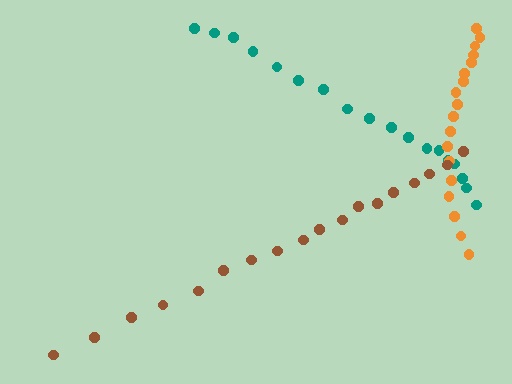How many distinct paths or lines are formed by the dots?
There are 3 distinct paths.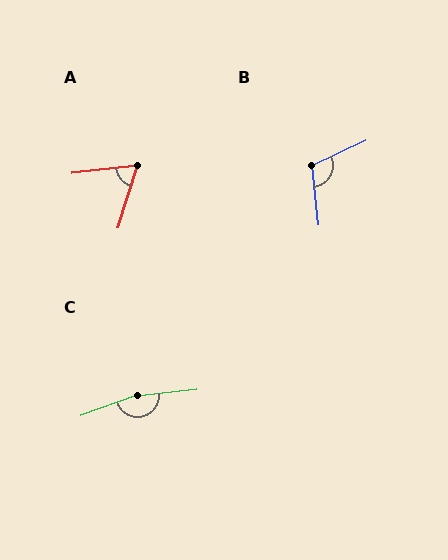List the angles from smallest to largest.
A (66°), B (109°), C (166°).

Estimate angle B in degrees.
Approximately 109 degrees.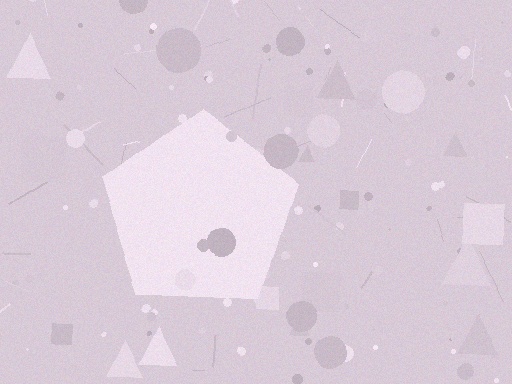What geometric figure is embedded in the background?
A pentagon is embedded in the background.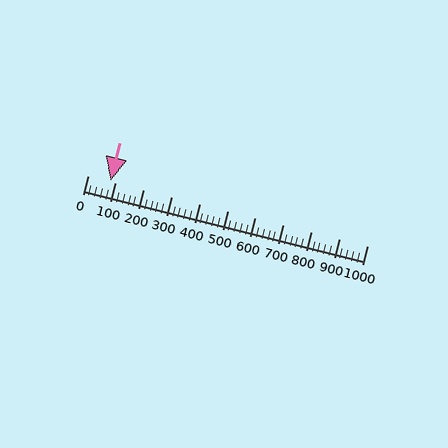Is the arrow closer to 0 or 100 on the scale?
The arrow is closer to 100.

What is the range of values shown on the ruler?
The ruler shows values from 0 to 1000.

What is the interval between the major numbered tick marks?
The major tick marks are spaced 100 units apart.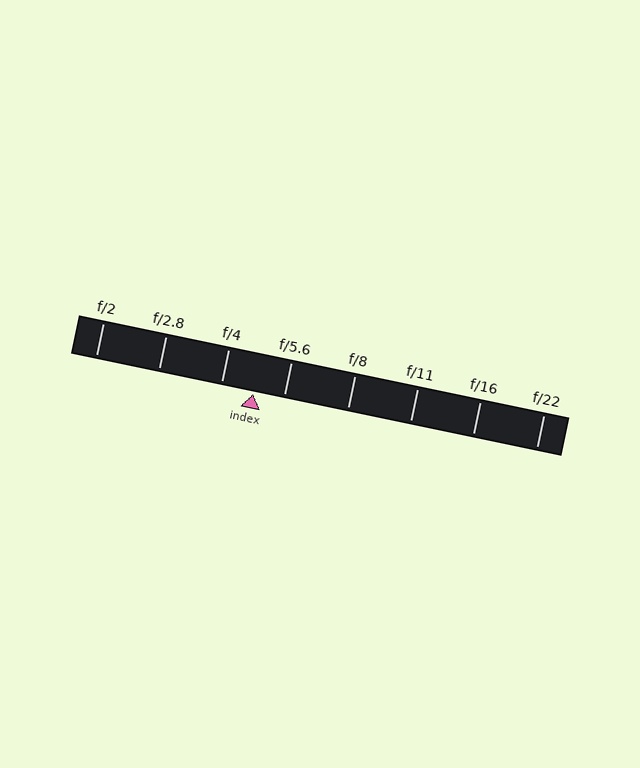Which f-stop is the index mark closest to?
The index mark is closest to f/5.6.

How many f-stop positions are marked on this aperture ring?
There are 8 f-stop positions marked.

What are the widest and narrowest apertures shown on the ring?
The widest aperture shown is f/2 and the narrowest is f/22.